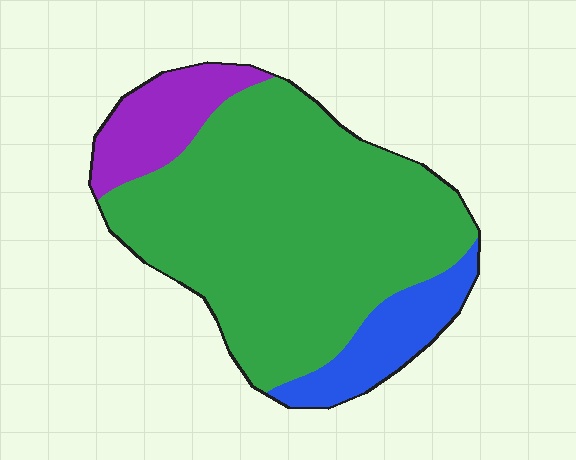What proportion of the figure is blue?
Blue covers about 15% of the figure.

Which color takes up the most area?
Green, at roughly 75%.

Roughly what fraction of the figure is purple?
Purple covers around 15% of the figure.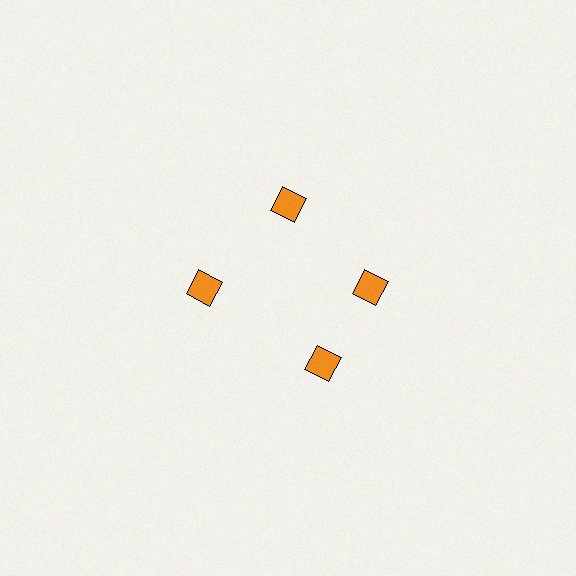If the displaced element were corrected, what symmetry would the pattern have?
It would have 4-fold rotational symmetry — the pattern would map onto itself every 90 degrees.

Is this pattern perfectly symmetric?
No. The 4 orange squares are arranged in a ring, but one element near the 6 o'clock position is rotated out of alignment along the ring, breaking the 4-fold rotational symmetry.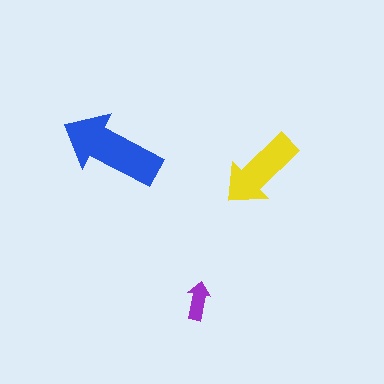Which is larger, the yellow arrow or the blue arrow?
The blue one.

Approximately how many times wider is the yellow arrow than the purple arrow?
About 2 times wider.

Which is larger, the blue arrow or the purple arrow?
The blue one.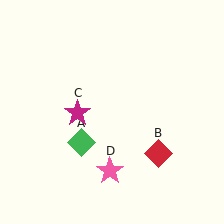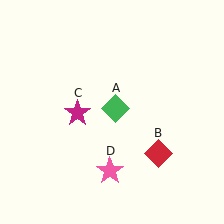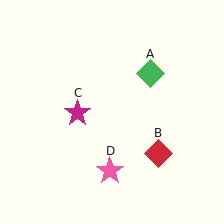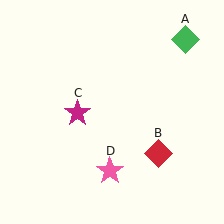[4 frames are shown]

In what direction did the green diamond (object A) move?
The green diamond (object A) moved up and to the right.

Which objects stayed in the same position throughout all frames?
Red diamond (object B) and magenta star (object C) and pink star (object D) remained stationary.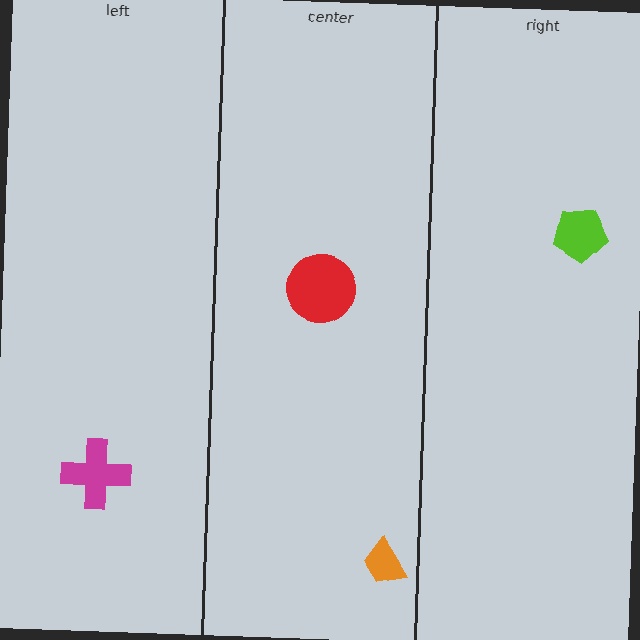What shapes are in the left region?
The magenta cross.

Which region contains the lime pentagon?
The right region.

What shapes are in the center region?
The orange trapezoid, the red circle.